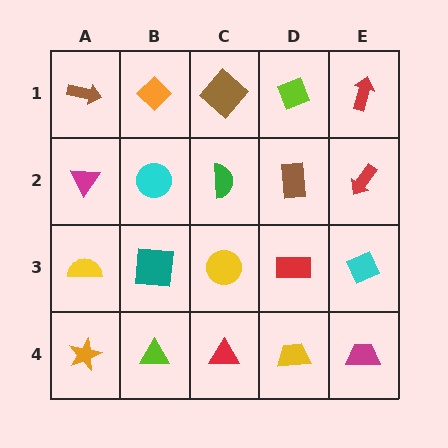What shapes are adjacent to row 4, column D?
A red rectangle (row 3, column D), a red triangle (row 4, column C), a magenta trapezoid (row 4, column E).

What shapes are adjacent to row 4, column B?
A teal square (row 3, column B), an orange star (row 4, column A), a red triangle (row 4, column C).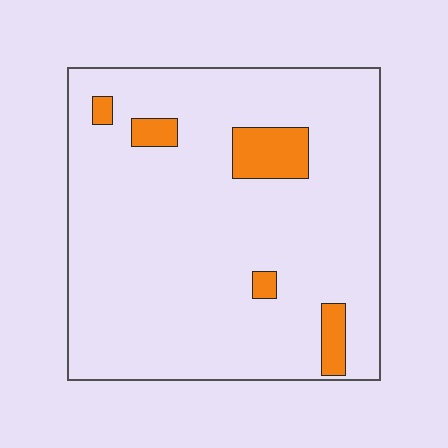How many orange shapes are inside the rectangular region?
5.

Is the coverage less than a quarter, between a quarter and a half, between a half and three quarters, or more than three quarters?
Less than a quarter.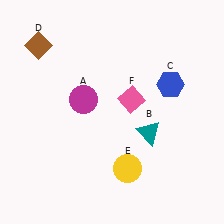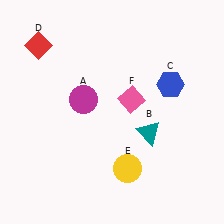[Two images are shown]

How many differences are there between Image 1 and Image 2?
There is 1 difference between the two images.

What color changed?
The diamond (D) changed from brown in Image 1 to red in Image 2.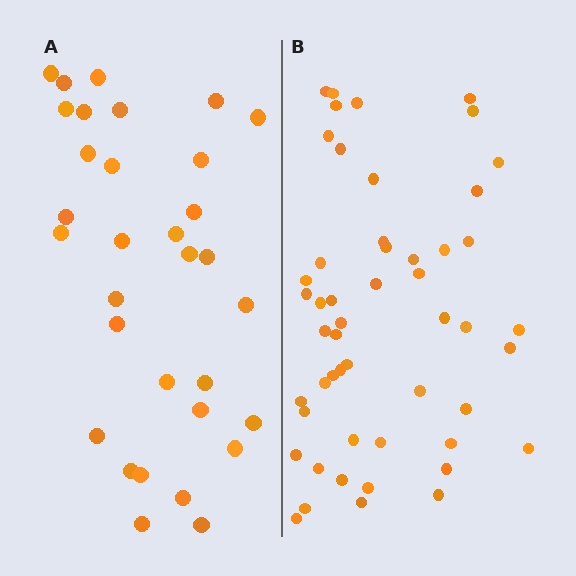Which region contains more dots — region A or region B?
Region B (the right region) has more dots.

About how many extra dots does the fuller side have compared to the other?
Region B has approximately 20 more dots than region A.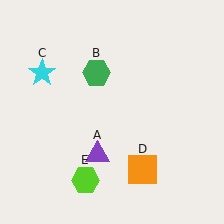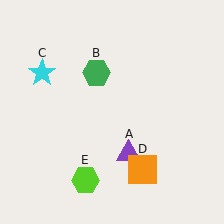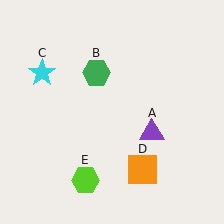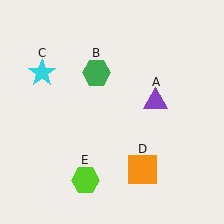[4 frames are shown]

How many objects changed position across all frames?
1 object changed position: purple triangle (object A).